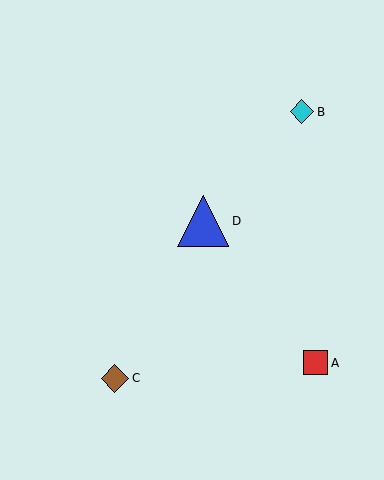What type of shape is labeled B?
Shape B is a cyan diamond.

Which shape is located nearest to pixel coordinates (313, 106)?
The cyan diamond (labeled B) at (302, 112) is nearest to that location.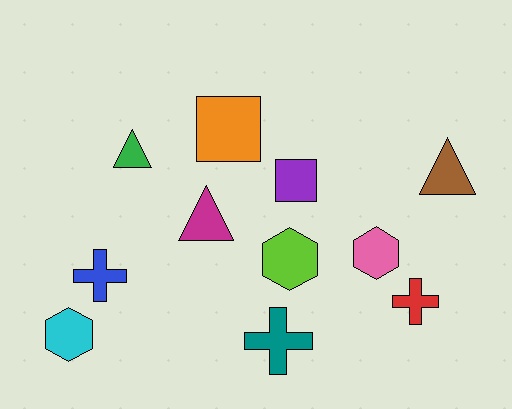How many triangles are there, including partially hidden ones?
There are 3 triangles.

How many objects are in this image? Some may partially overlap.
There are 11 objects.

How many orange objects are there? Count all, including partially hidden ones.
There is 1 orange object.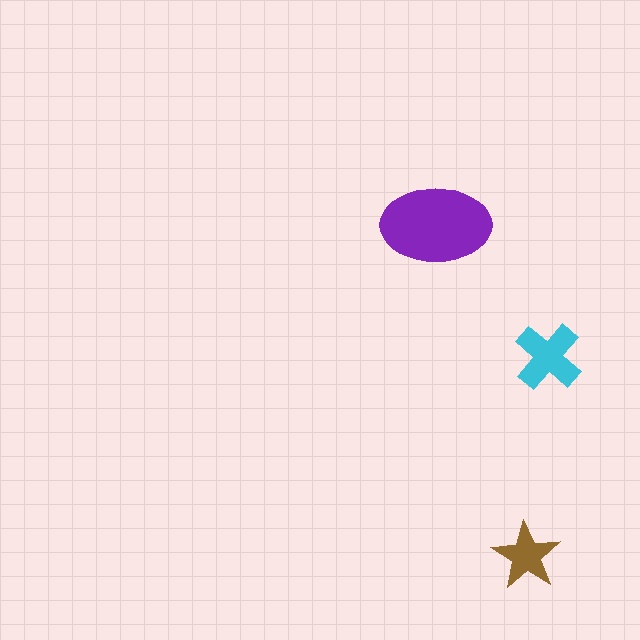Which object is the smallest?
The brown star.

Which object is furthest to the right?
The cyan cross is rightmost.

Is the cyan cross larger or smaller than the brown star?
Larger.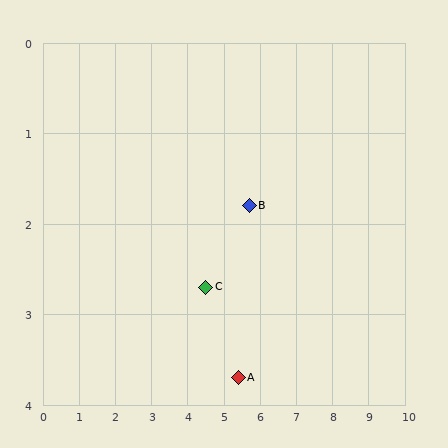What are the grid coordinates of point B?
Point B is at approximately (5.7, 1.8).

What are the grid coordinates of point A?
Point A is at approximately (5.4, 3.7).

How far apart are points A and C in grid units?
Points A and C are about 1.3 grid units apart.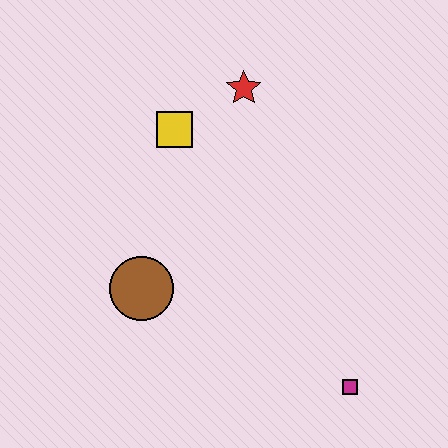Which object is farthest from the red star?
The magenta square is farthest from the red star.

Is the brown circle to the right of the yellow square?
No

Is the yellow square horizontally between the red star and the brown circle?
Yes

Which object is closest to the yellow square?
The red star is closest to the yellow square.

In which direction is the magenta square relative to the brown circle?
The magenta square is to the right of the brown circle.